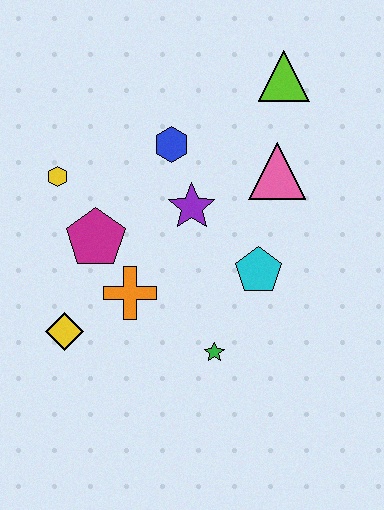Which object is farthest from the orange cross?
The lime triangle is farthest from the orange cross.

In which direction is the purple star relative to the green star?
The purple star is above the green star.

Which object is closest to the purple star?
The blue hexagon is closest to the purple star.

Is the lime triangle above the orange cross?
Yes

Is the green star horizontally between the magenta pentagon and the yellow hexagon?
No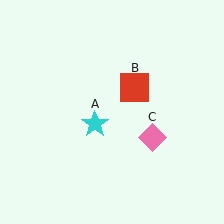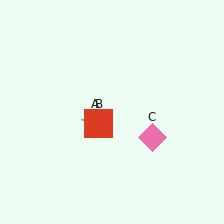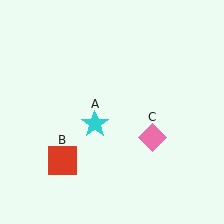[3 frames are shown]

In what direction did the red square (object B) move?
The red square (object B) moved down and to the left.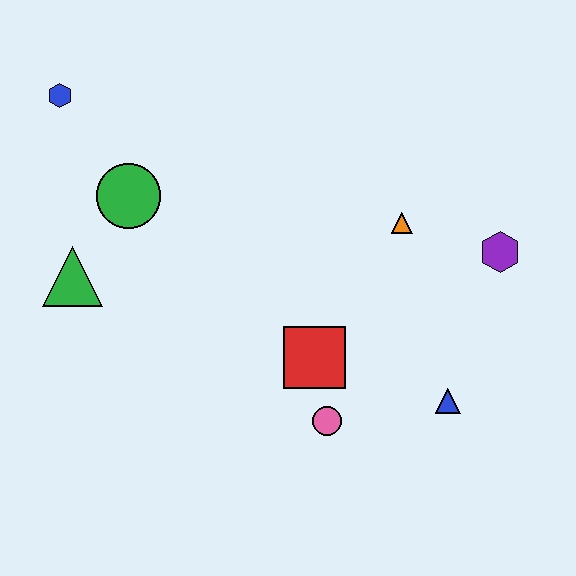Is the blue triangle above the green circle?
No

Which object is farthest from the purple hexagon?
The blue hexagon is farthest from the purple hexagon.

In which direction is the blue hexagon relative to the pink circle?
The blue hexagon is above the pink circle.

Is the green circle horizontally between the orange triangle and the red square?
No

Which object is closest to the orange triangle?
The purple hexagon is closest to the orange triangle.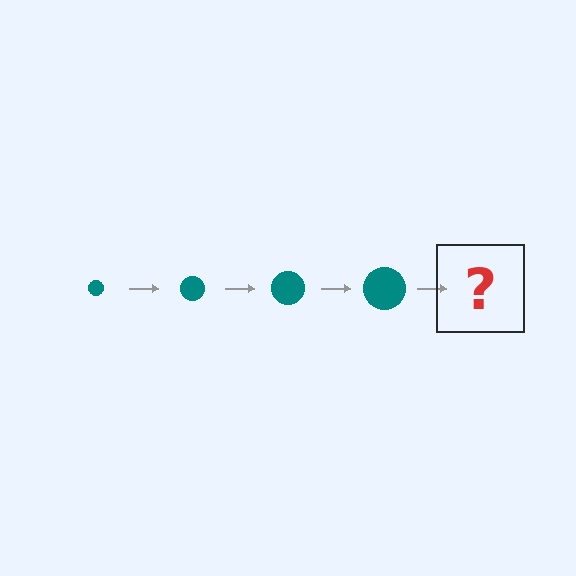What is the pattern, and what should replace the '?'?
The pattern is that the circle gets progressively larger each step. The '?' should be a teal circle, larger than the previous one.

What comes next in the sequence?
The next element should be a teal circle, larger than the previous one.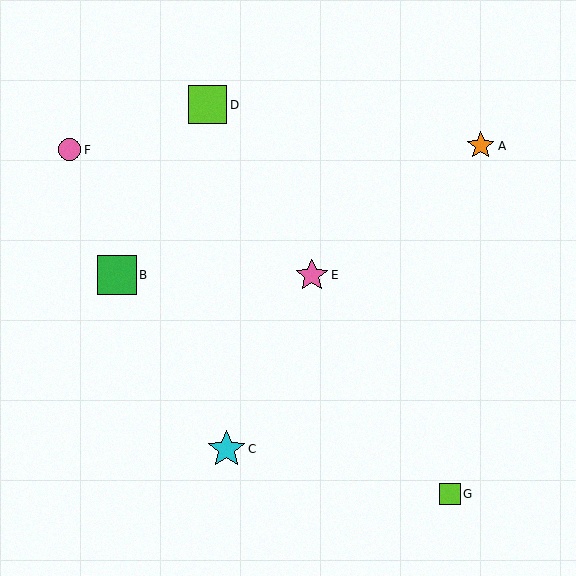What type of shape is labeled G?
Shape G is a lime square.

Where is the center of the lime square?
The center of the lime square is at (450, 494).